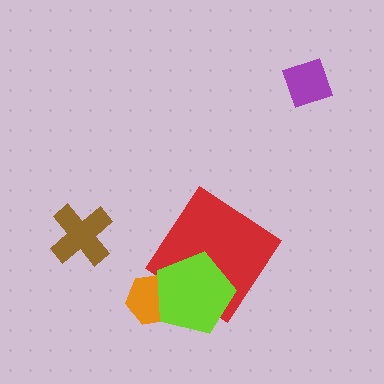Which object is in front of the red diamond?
The lime pentagon is in front of the red diamond.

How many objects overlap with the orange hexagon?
1 object overlaps with the orange hexagon.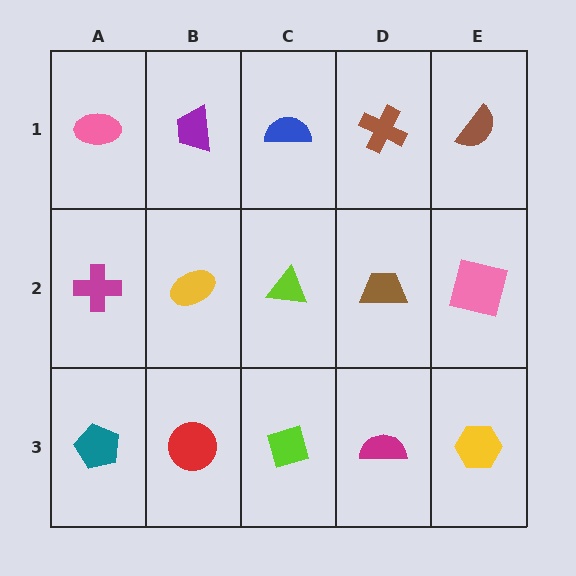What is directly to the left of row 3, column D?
A lime diamond.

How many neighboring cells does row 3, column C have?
3.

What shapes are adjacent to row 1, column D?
A brown trapezoid (row 2, column D), a blue semicircle (row 1, column C), a brown semicircle (row 1, column E).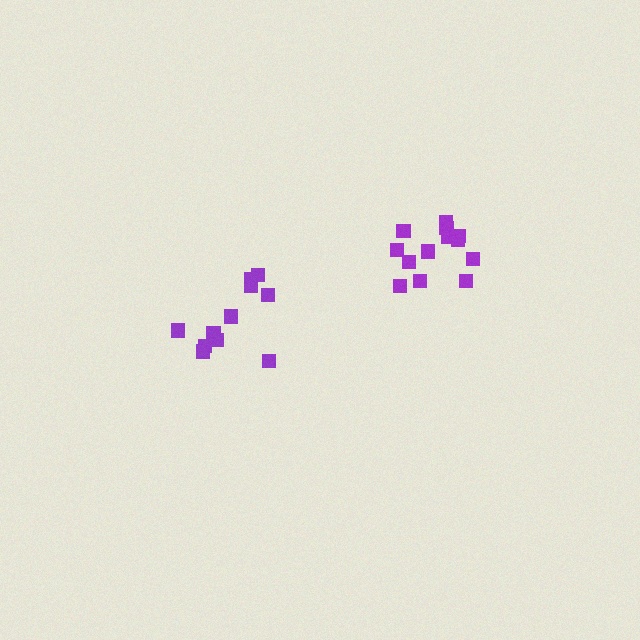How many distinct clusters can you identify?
There are 2 distinct clusters.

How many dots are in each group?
Group 1: 13 dots, Group 2: 11 dots (24 total).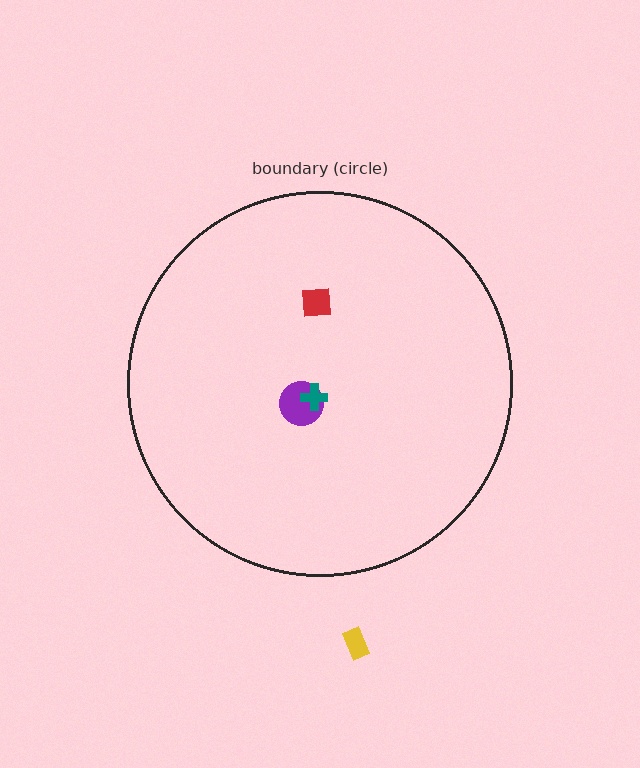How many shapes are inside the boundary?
3 inside, 1 outside.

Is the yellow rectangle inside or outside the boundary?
Outside.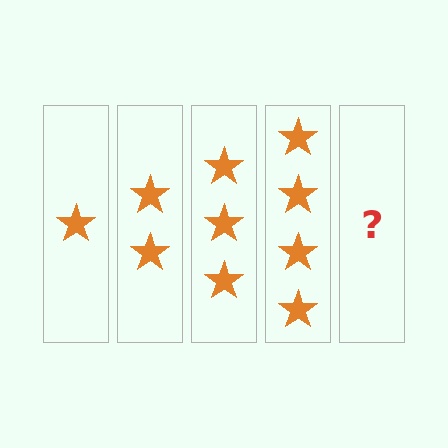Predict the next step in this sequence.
The next step is 5 stars.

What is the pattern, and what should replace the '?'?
The pattern is that each step adds one more star. The '?' should be 5 stars.